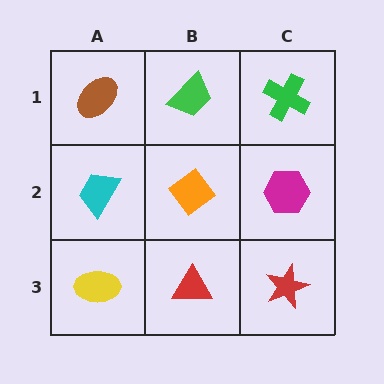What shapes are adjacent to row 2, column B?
A green trapezoid (row 1, column B), a red triangle (row 3, column B), a cyan trapezoid (row 2, column A), a magenta hexagon (row 2, column C).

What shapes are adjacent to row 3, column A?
A cyan trapezoid (row 2, column A), a red triangle (row 3, column B).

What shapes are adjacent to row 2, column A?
A brown ellipse (row 1, column A), a yellow ellipse (row 3, column A), an orange diamond (row 2, column B).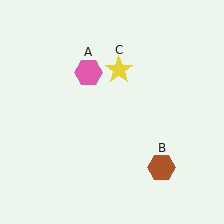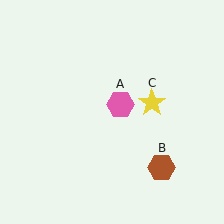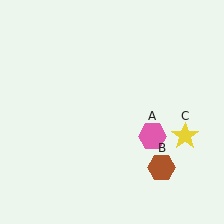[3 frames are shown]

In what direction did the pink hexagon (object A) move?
The pink hexagon (object A) moved down and to the right.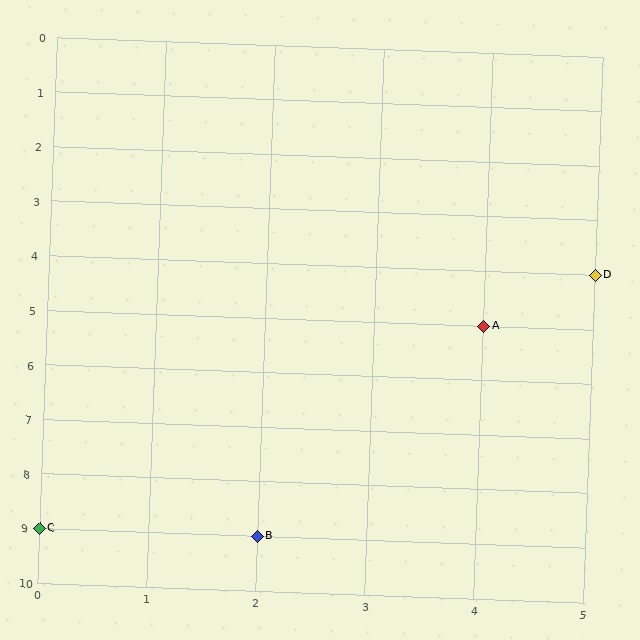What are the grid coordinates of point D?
Point D is at grid coordinates (5, 4).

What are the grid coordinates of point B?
Point B is at grid coordinates (2, 9).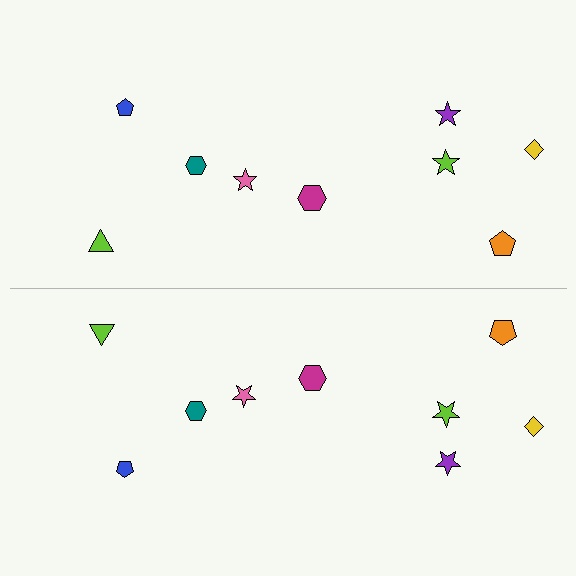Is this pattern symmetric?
Yes, this pattern has bilateral (reflection) symmetry.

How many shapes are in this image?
There are 18 shapes in this image.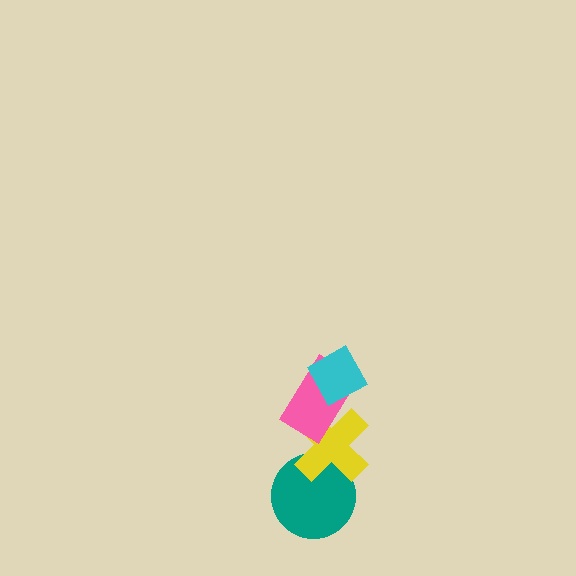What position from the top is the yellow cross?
The yellow cross is 3rd from the top.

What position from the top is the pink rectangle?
The pink rectangle is 2nd from the top.